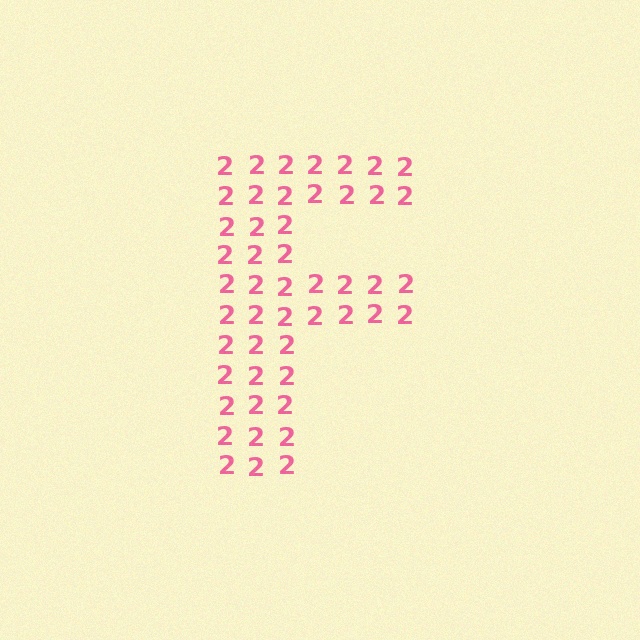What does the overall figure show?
The overall figure shows the letter F.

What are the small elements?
The small elements are digit 2's.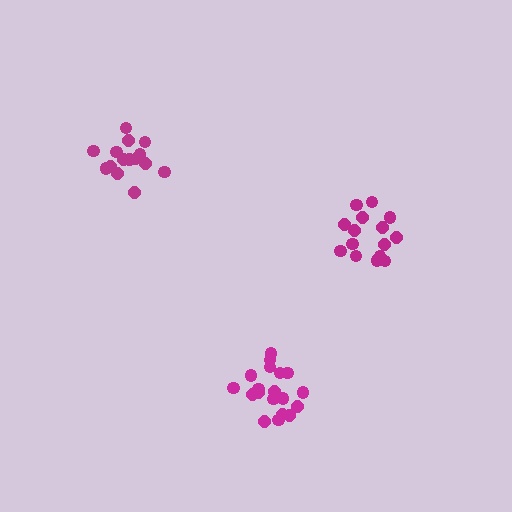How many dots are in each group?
Group 1: 19 dots, Group 2: 15 dots, Group 3: 15 dots (49 total).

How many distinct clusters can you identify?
There are 3 distinct clusters.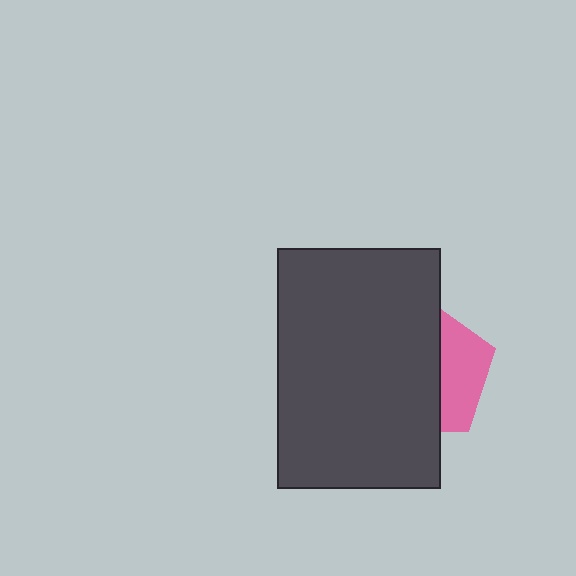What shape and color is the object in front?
The object in front is a dark gray rectangle.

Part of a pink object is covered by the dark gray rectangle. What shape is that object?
It is a pentagon.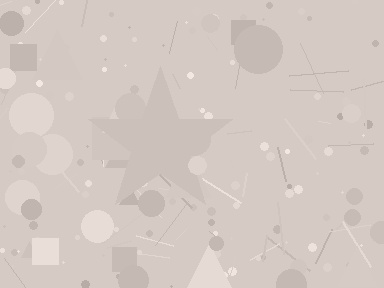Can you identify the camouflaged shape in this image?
The camouflaged shape is a star.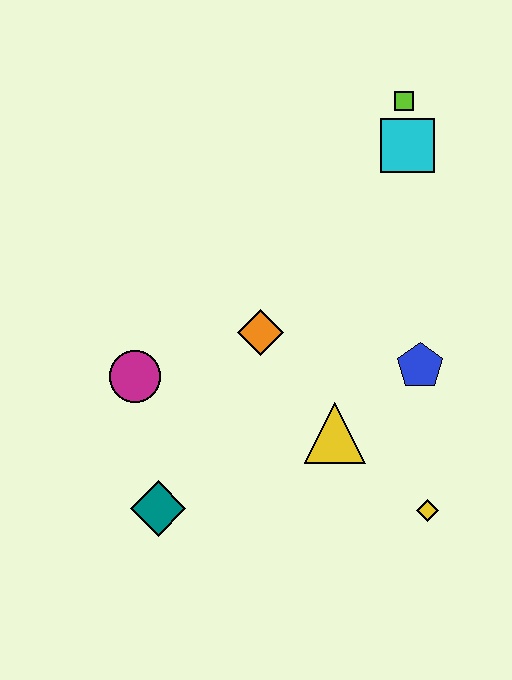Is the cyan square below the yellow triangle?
No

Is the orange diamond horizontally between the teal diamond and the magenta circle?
No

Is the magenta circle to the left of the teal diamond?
Yes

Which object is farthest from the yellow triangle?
The lime square is farthest from the yellow triangle.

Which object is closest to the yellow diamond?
The yellow triangle is closest to the yellow diamond.